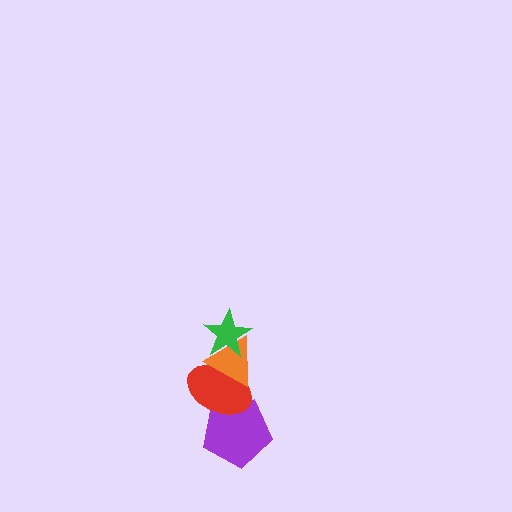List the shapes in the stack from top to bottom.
From top to bottom: the green star, the orange triangle, the red ellipse, the purple pentagon.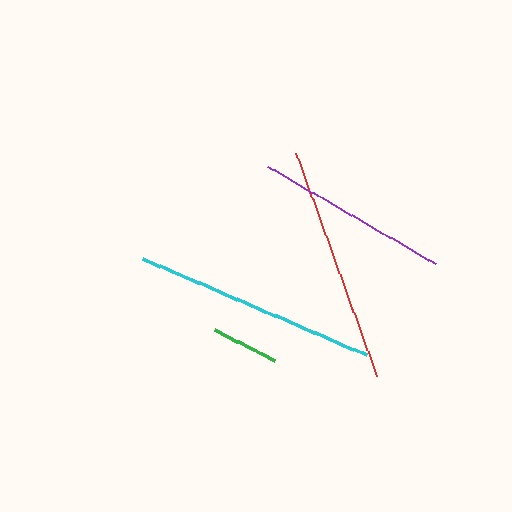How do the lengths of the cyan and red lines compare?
The cyan and red lines are approximately the same length.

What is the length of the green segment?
The green segment is approximately 67 pixels long.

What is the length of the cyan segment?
The cyan segment is approximately 244 pixels long.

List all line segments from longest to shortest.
From longest to shortest: cyan, red, purple, green.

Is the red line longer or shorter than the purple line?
The red line is longer than the purple line.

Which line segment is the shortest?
The green line is the shortest at approximately 67 pixels.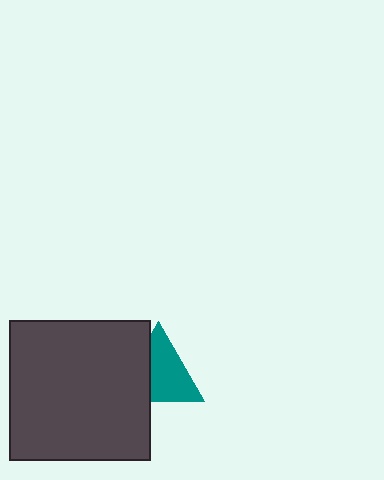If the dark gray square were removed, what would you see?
You would see the complete teal triangle.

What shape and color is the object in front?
The object in front is a dark gray square.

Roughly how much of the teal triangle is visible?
About half of it is visible (roughly 64%).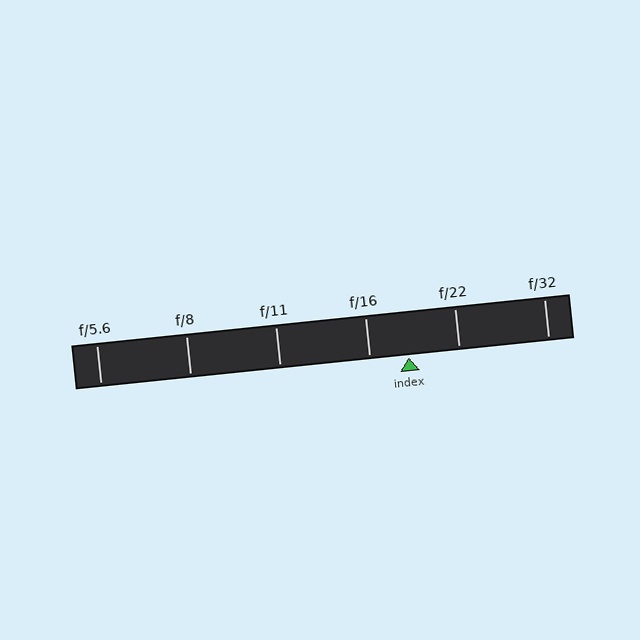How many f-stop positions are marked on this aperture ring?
There are 6 f-stop positions marked.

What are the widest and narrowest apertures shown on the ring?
The widest aperture shown is f/5.6 and the narrowest is f/32.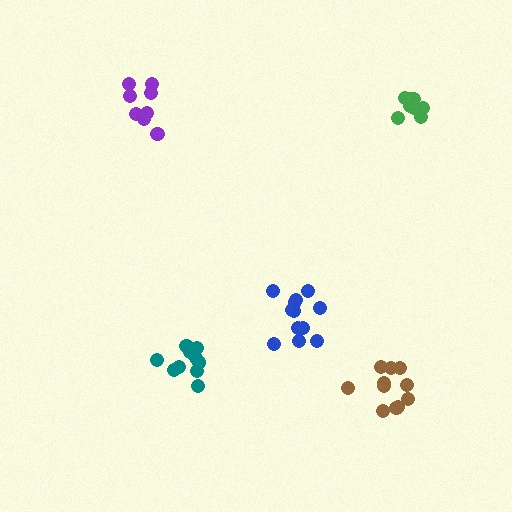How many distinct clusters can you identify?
There are 5 distinct clusters.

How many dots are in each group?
Group 1: 11 dots, Group 2: 10 dots, Group 3: 8 dots, Group 4: 8 dots, Group 5: 12 dots (49 total).